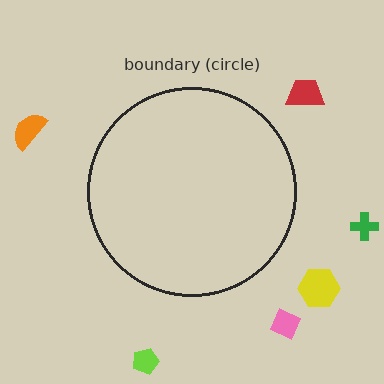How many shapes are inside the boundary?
0 inside, 6 outside.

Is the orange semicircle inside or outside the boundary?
Outside.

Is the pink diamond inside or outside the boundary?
Outside.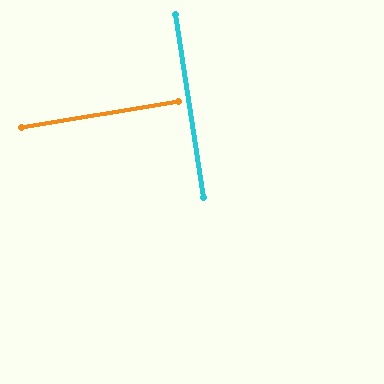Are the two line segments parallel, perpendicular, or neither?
Perpendicular — they meet at approximately 89°.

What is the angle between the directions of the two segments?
Approximately 89 degrees.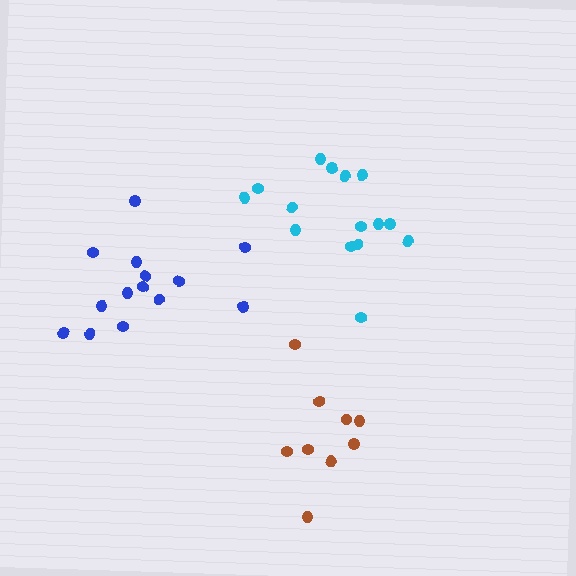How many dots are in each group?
Group 1: 14 dots, Group 2: 15 dots, Group 3: 9 dots (38 total).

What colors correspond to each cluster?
The clusters are colored: blue, cyan, brown.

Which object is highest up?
The cyan cluster is topmost.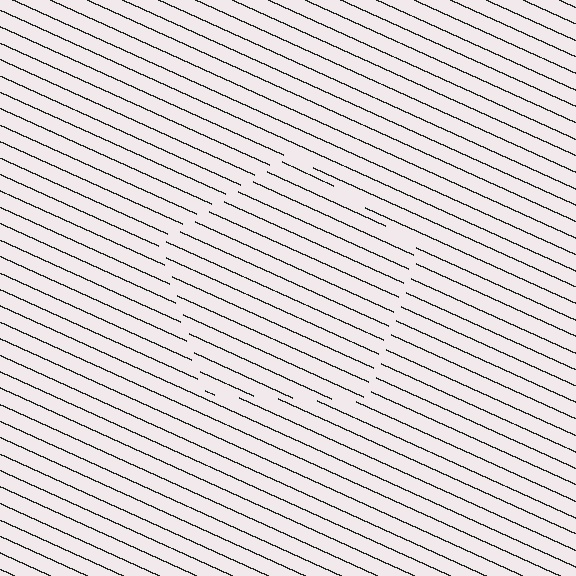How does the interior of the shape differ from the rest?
The interior of the shape contains the same grating, shifted by half a period — the contour is defined by the phase discontinuity where line-ends from the inner and outer gratings abut.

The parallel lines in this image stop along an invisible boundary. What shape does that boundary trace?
An illusory pentagon. The interior of the shape contains the same grating, shifted by half a period — the contour is defined by the phase discontinuity where line-ends from the inner and outer gratings abut.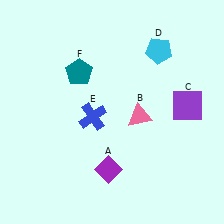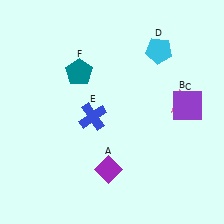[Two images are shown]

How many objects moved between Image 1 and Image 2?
1 object moved between the two images.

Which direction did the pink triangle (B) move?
The pink triangle (B) moved right.